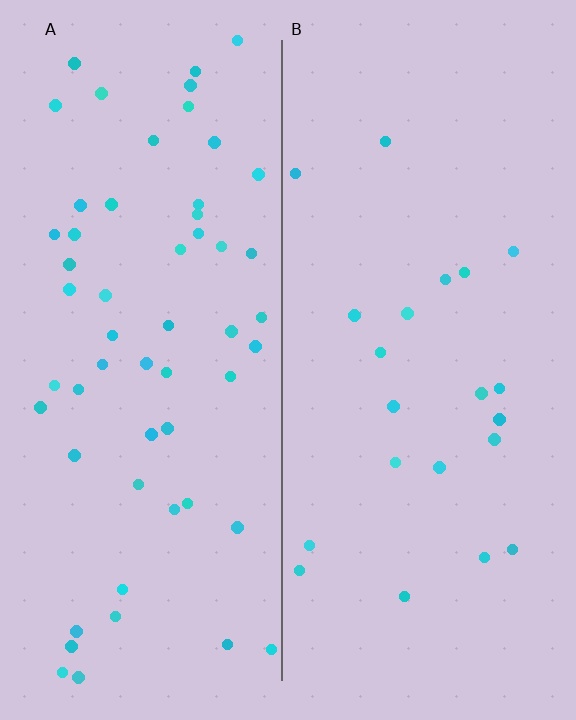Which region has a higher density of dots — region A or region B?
A (the left).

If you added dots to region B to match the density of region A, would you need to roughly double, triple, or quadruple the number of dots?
Approximately triple.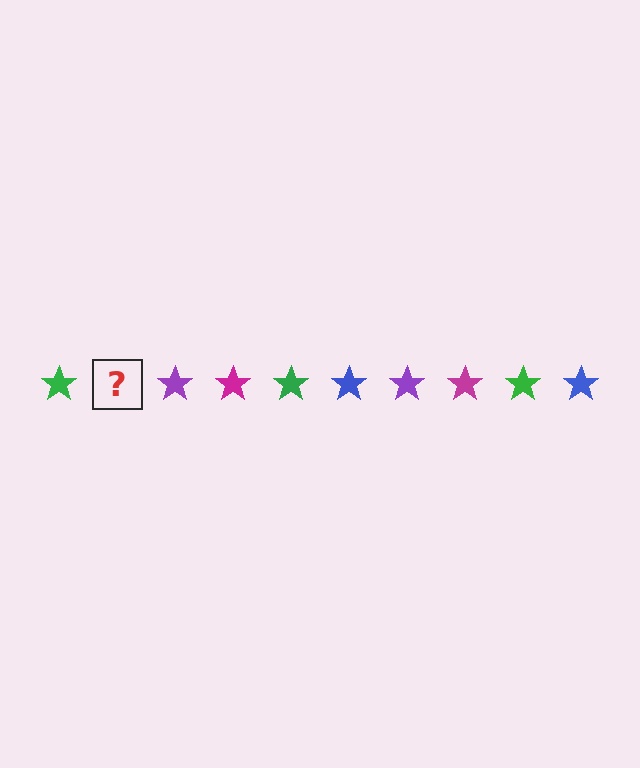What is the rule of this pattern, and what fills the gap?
The rule is that the pattern cycles through green, blue, purple, magenta stars. The gap should be filled with a blue star.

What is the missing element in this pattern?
The missing element is a blue star.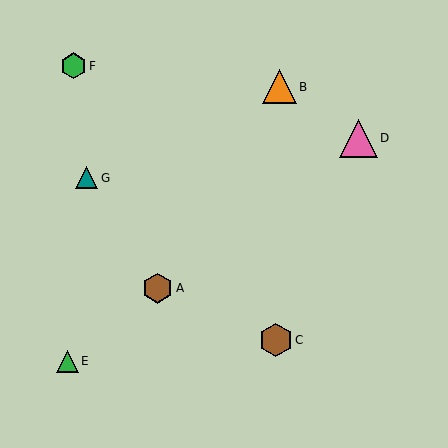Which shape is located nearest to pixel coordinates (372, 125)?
The pink triangle (labeled D) at (358, 138) is nearest to that location.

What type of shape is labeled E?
Shape E is a green triangle.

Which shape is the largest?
The pink triangle (labeled D) is the largest.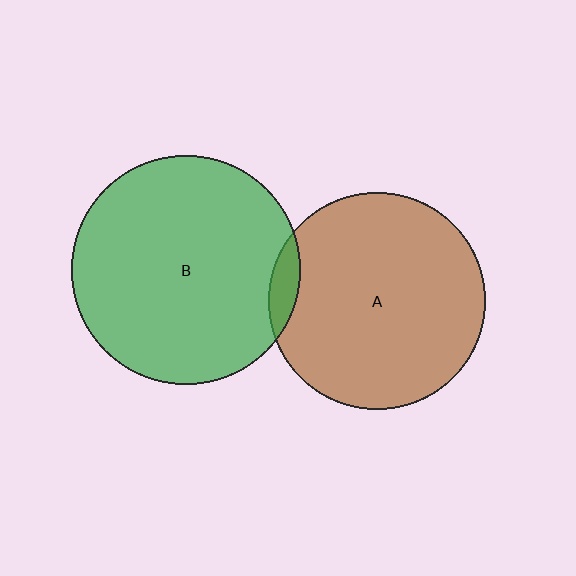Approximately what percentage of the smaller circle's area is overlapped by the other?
Approximately 5%.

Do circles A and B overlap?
Yes.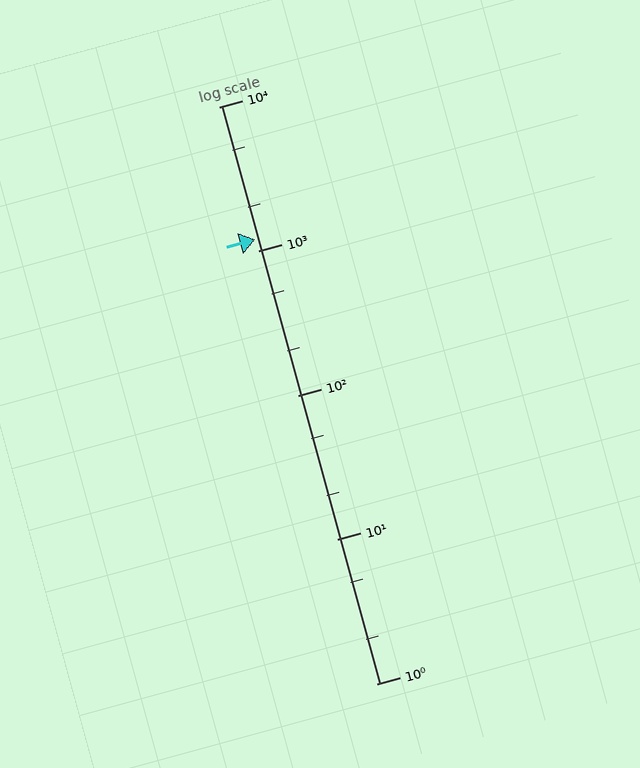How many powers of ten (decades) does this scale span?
The scale spans 4 decades, from 1 to 10000.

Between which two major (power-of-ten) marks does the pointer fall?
The pointer is between 1000 and 10000.